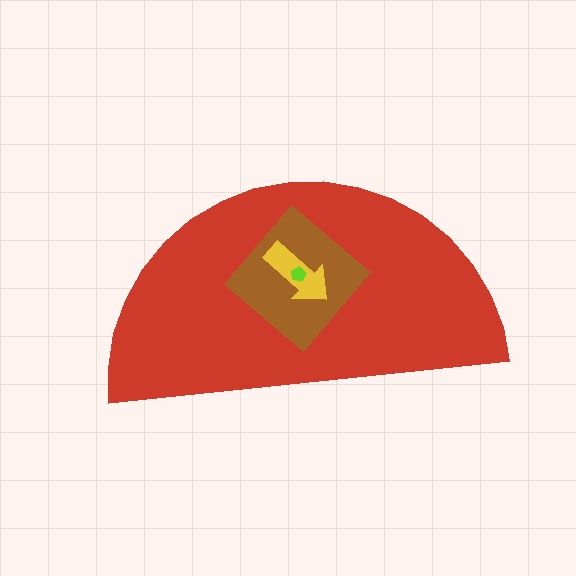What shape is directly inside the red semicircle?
The brown diamond.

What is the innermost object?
The lime pentagon.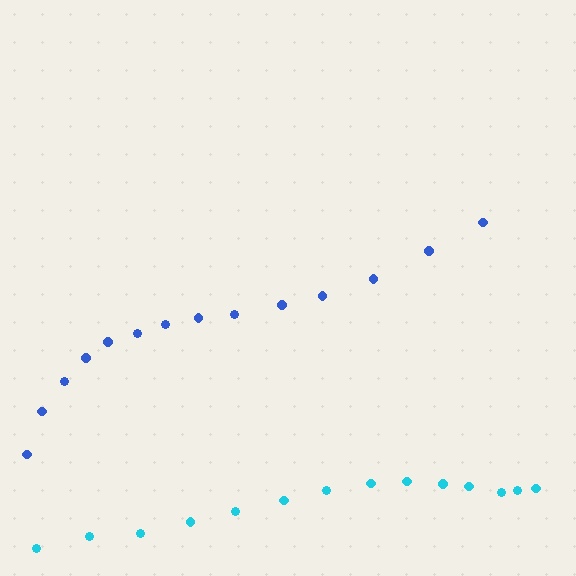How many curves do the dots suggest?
There are 2 distinct paths.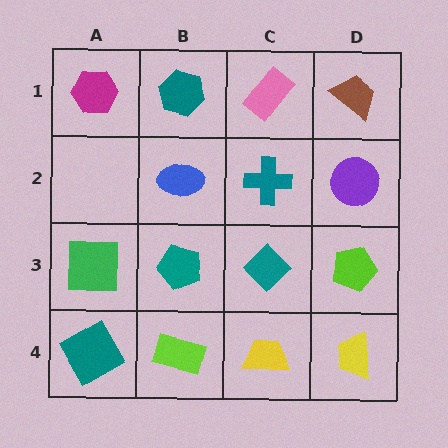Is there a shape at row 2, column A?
No, that cell is empty.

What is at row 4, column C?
A yellow trapezoid.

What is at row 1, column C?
A pink rectangle.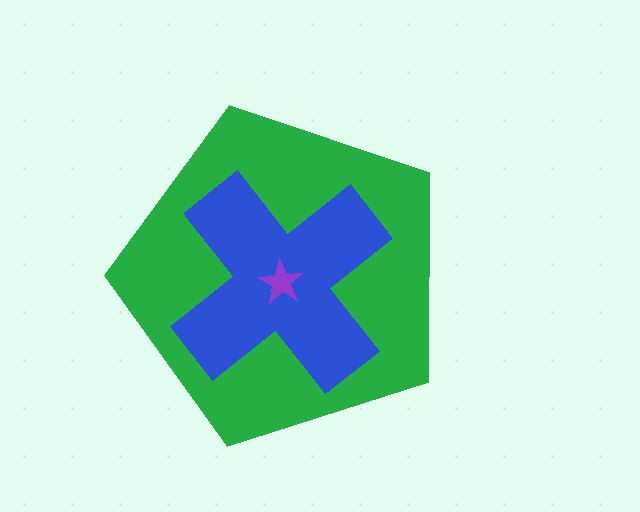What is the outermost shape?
The green pentagon.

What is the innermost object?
The purple star.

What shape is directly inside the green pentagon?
The blue cross.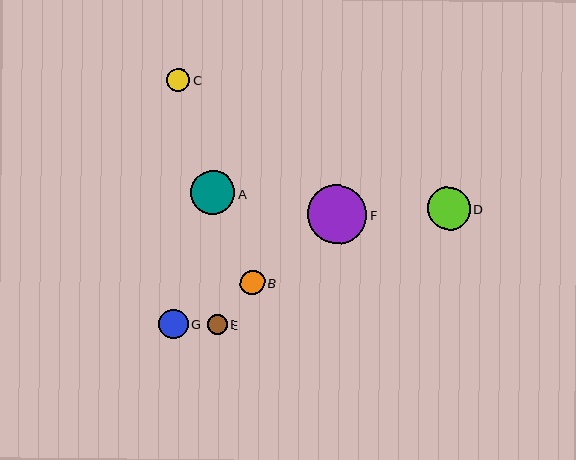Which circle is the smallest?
Circle E is the smallest with a size of approximately 20 pixels.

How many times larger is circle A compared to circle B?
Circle A is approximately 1.8 times the size of circle B.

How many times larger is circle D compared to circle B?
Circle D is approximately 1.8 times the size of circle B.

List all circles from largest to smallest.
From largest to smallest: F, A, D, G, B, C, E.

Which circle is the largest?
Circle F is the largest with a size of approximately 59 pixels.